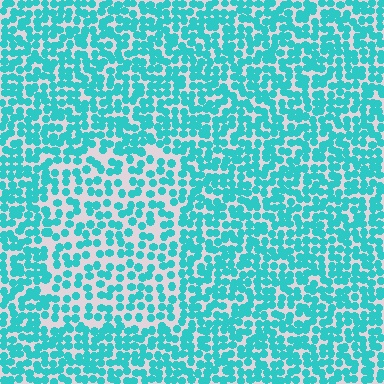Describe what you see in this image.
The image contains small cyan elements arranged at two different densities. A rectangle-shaped region is visible where the elements are less densely packed than the surrounding area.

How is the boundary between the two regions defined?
The boundary is defined by a change in element density (approximately 1.6x ratio). All elements are the same color, size, and shape.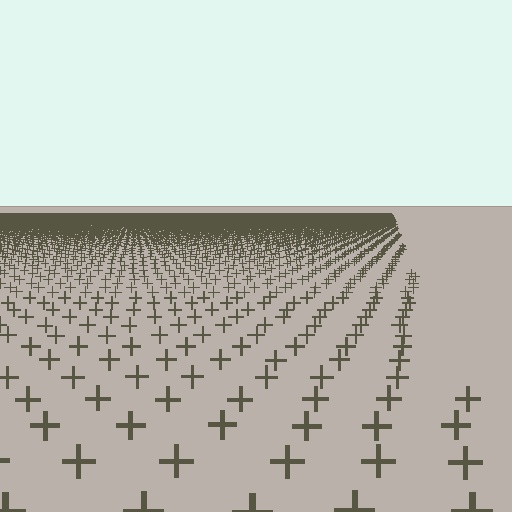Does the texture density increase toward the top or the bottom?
Density increases toward the top.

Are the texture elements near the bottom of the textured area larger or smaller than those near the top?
Larger. Near the bottom, elements are closer to the viewer and appear at a bigger on-screen size.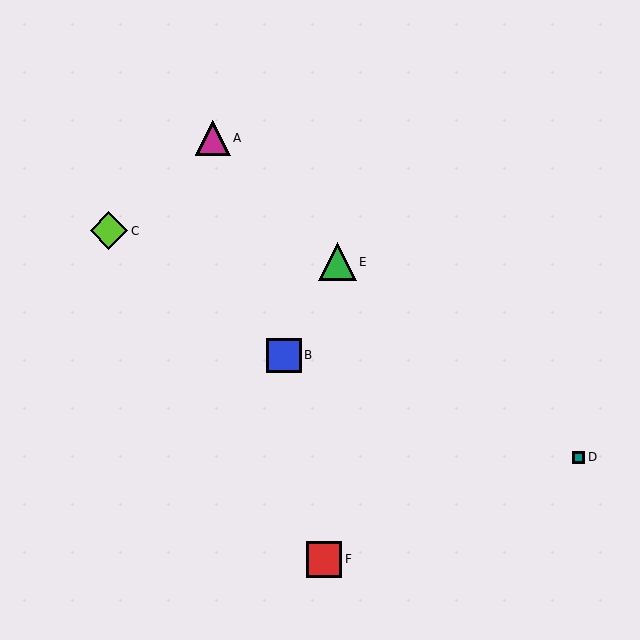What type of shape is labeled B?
Shape B is a blue square.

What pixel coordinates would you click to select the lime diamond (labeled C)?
Click at (109, 231) to select the lime diamond C.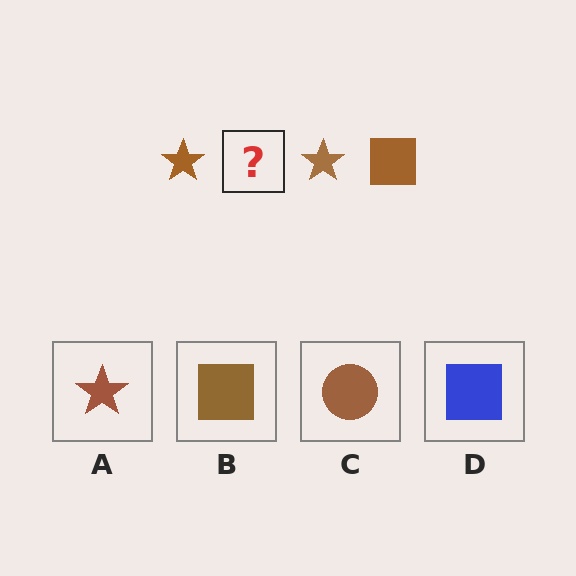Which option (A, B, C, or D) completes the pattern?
B.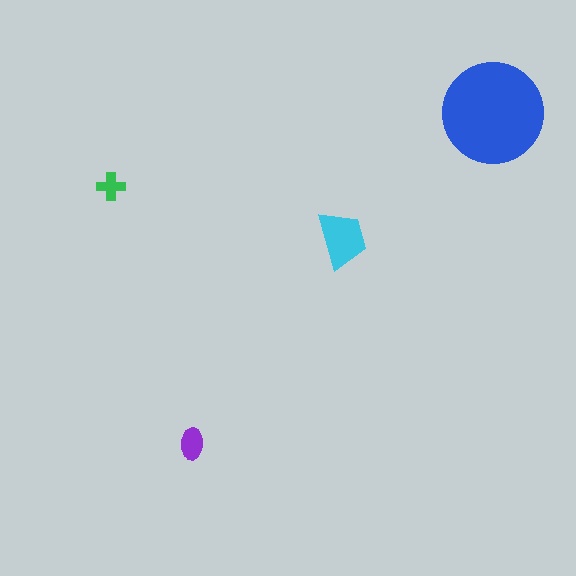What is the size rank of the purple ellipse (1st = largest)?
3rd.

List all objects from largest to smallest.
The blue circle, the cyan trapezoid, the purple ellipse, the green cross.